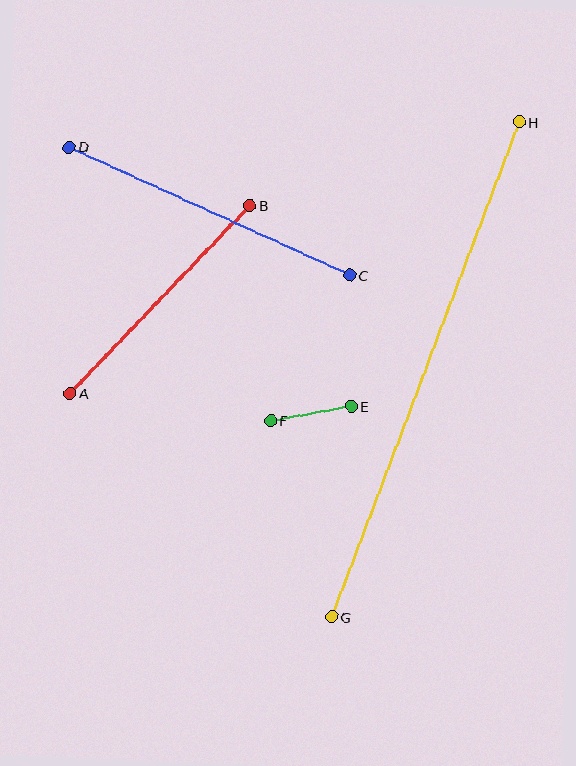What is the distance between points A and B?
The distance is approximately 260 pixels.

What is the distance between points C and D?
The distance is approximately 308 pixels.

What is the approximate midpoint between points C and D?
The midpoint is at approximately (209, 211) pixels.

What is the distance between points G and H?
The distance is approximately 529 pixels.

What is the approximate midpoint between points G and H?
The midpoint is at approximately (425, 369) pixels.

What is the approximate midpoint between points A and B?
The midpoint is at approximately (160, 300) pixels.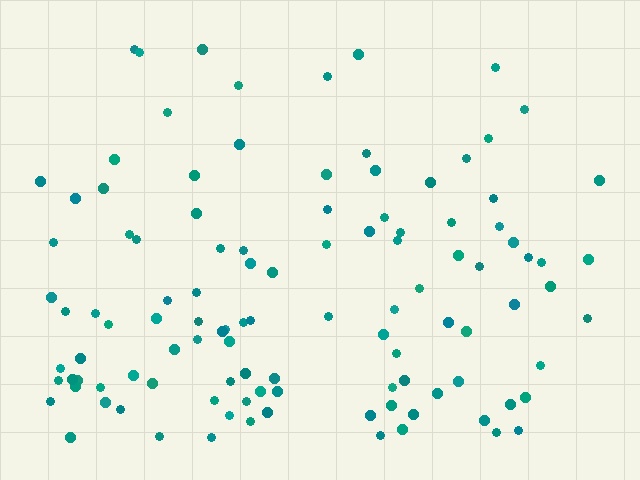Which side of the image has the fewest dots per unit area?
The top.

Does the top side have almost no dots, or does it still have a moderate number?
Still a moderate number, just noticeably fewer than the bottom.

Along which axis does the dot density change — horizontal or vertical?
Vertical.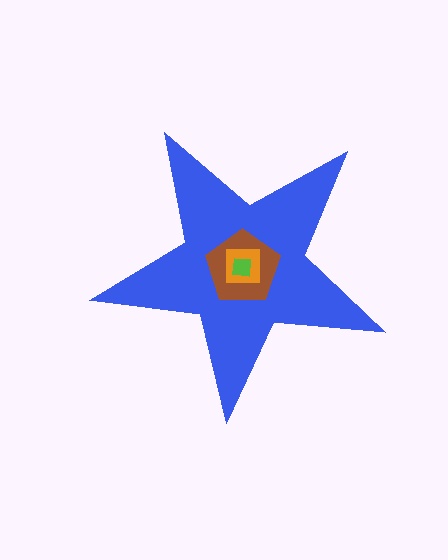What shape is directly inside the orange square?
The lime square.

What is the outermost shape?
The blue star.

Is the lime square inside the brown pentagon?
Yes.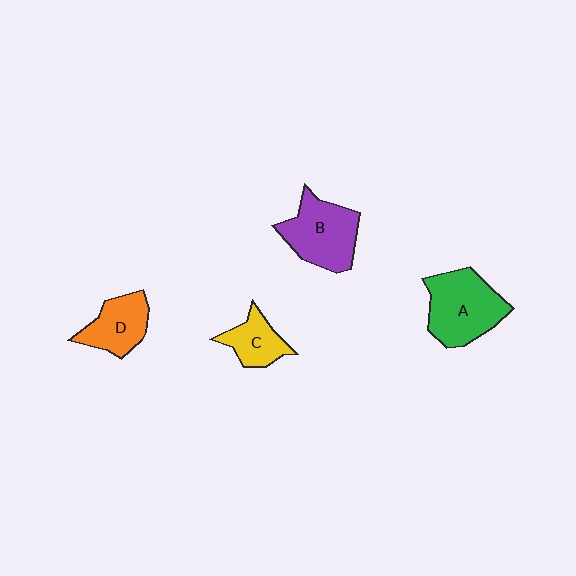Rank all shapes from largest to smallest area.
From largest to smallest: A (green), B (purple), D (orange), C (yellow).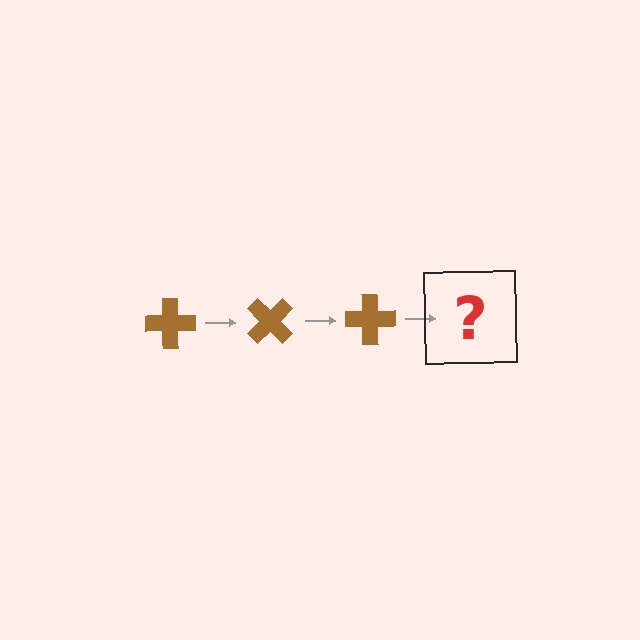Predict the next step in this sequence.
The next step is a brown cross rotated 135 degrees.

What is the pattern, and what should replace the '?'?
The pattern is that the cross rotates 45 degrees each step. The '?' should be a brown cross rotated 135 degrees.